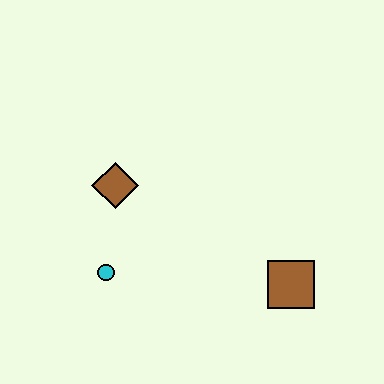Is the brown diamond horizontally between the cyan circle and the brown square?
Yes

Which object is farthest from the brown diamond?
The brown square is farthest from the brown diamond.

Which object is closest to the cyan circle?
The brown diamond is closest to the cyan circle.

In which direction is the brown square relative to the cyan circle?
The brown square is to the right of the cyan circle.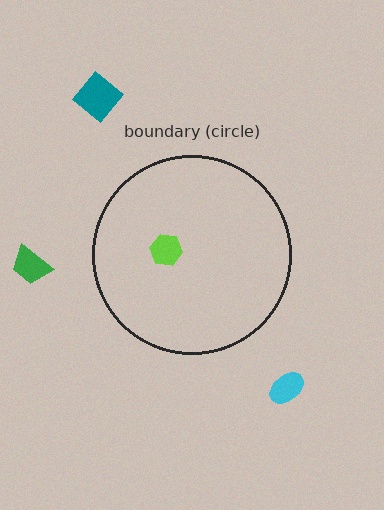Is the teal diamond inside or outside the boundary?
Outside.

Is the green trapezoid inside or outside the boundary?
Outside.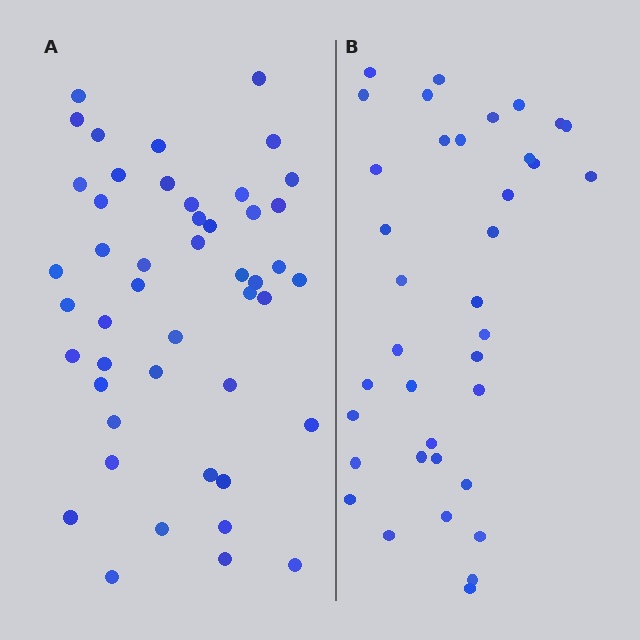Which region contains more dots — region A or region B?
Region A (the left region) has more dots.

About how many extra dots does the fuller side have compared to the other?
Region A has roughly 10 or so more dots than region B.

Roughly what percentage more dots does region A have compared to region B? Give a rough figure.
About 25% more.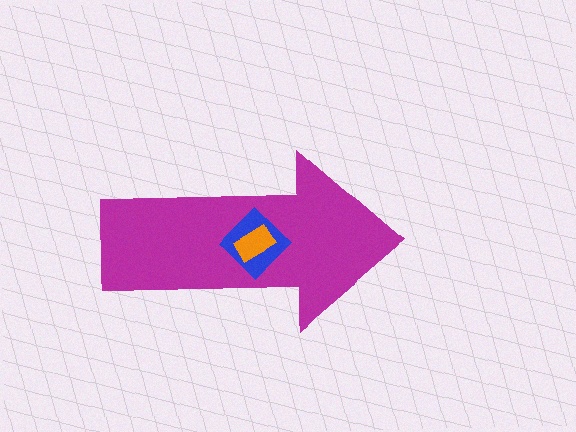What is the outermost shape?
The magenta arrow.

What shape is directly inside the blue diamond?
The orange rectangle.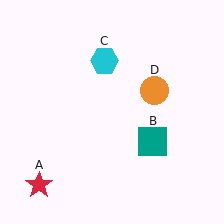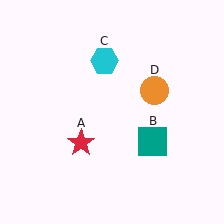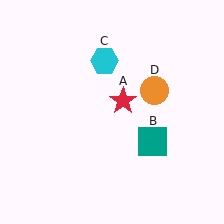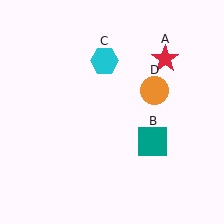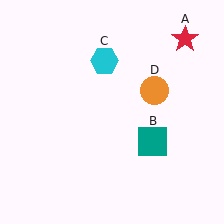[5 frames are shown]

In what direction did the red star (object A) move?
The red star (object A) moved up and to the right.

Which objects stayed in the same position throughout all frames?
Teal square (object B) and cyan hexagon (object C) and orange circle (object D) remained stationary.